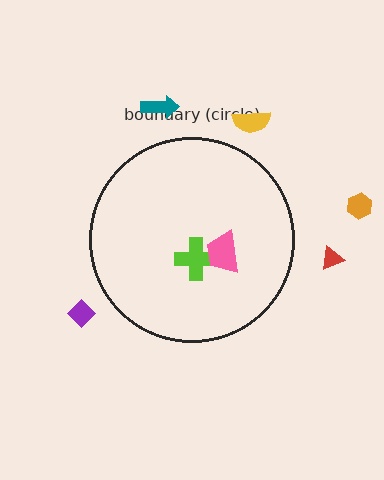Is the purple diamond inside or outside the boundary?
Outside.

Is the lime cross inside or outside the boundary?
Inside.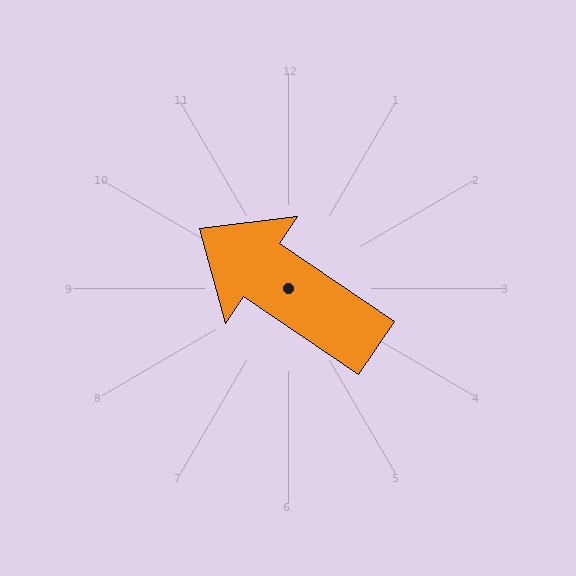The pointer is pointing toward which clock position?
Roughly 10 o'clock.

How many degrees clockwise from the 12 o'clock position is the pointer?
Approximately 304 degrees.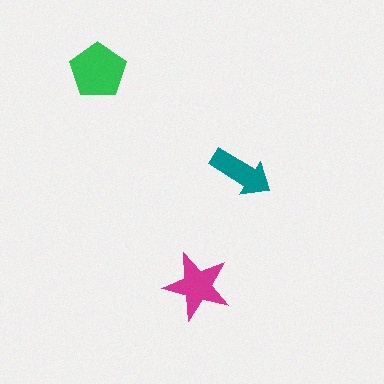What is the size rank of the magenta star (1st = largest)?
2nd.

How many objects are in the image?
There are 3 objects in the image.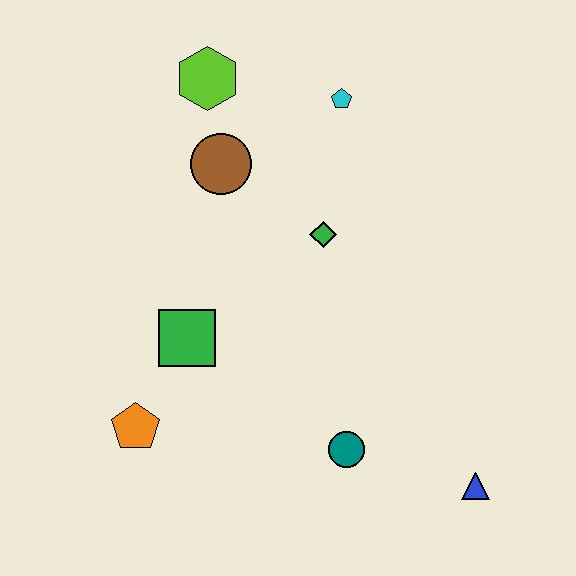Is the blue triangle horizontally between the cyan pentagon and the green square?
No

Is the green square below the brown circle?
Yes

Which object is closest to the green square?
The orange pentagon is closest to the green square.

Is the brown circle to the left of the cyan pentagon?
Yes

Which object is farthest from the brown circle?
The blue triangle is farthest from the brown circle.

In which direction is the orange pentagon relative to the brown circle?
The orange pentagon is below the brown circle.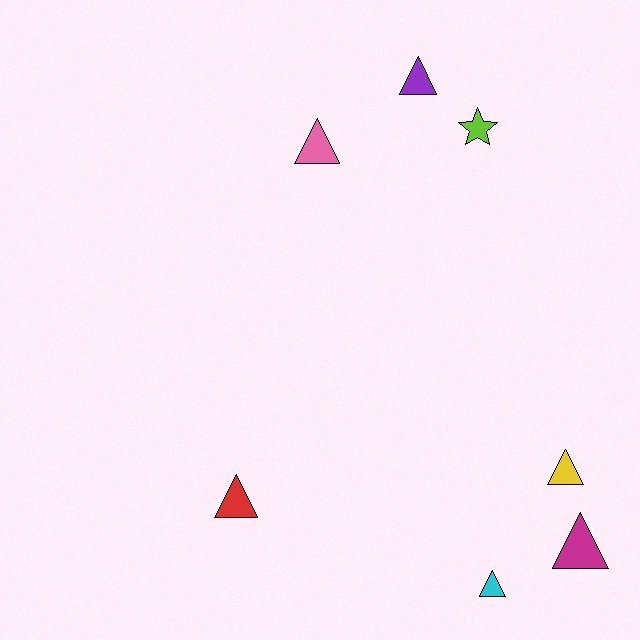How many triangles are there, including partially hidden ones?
There are 6 triangles.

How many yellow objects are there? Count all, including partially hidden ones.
There is 1 yellow object.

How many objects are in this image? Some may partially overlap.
There are 7 objects.